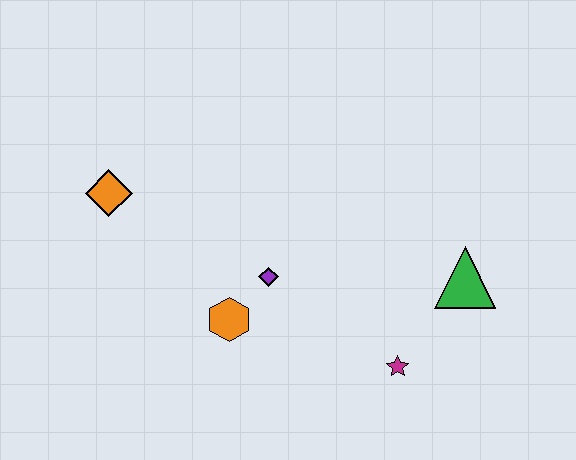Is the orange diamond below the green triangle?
No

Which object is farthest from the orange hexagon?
The green triangle is farthest from the orange hexagon.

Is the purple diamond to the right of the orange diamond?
Yes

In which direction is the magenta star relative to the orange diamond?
The magenta star is to the right of the orange diamond.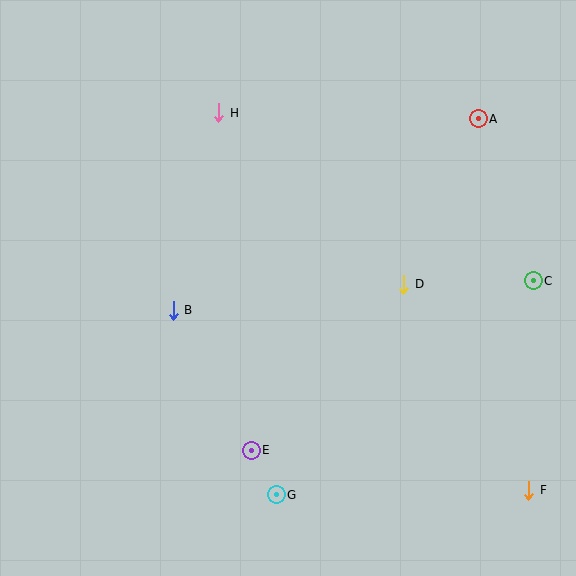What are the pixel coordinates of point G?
Point G is at (276, 495).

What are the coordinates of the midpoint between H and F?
The midpoint between H and F is at (374, 301).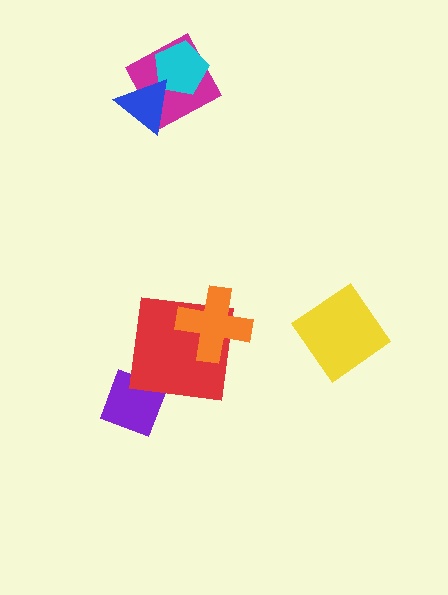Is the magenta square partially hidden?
Yes, it is partially covered by another shape.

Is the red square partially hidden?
Yes, it is partially covered by another shape.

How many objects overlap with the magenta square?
2 objects overlap with the magenta square.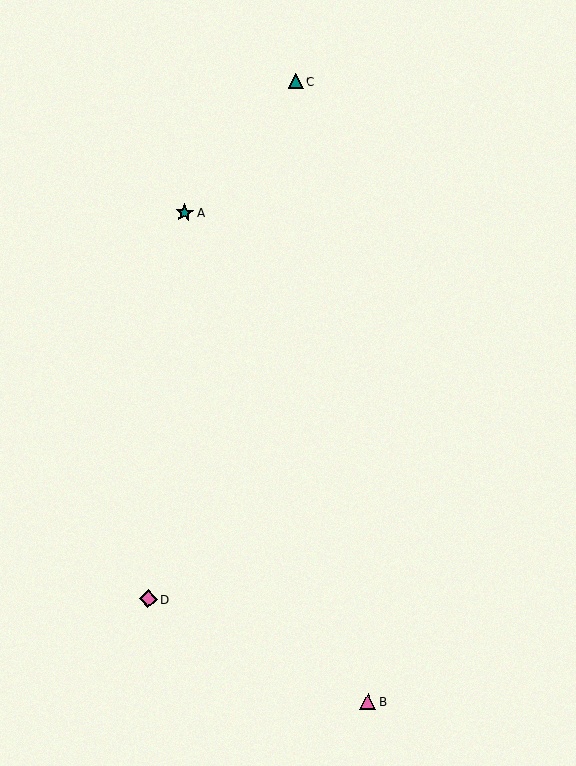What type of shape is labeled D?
Shape D is a pink diamond.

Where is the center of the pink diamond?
The center of the pink diamond is at (148, 599).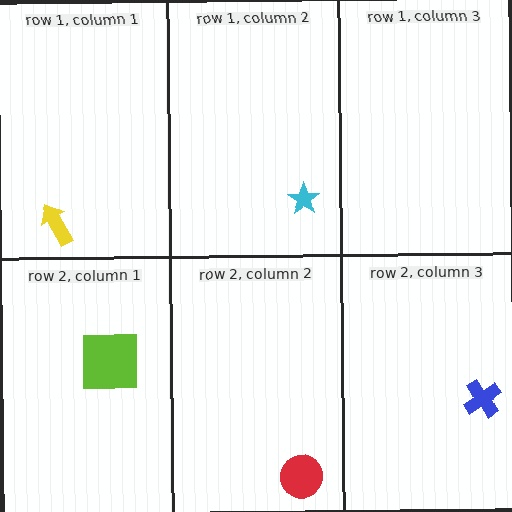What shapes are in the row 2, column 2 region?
The red circle.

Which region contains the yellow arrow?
The row 1, column 1 region.